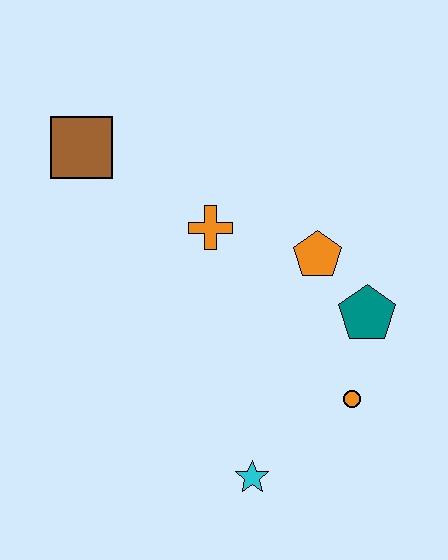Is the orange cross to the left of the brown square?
No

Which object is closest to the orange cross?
The orange pentagon is closest to the orange cross.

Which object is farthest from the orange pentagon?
The brown square is farthest from the orange pentagon.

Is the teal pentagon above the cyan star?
Yes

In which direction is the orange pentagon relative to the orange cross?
The orange pentagon is to the right of the orange cross.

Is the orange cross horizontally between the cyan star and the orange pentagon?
No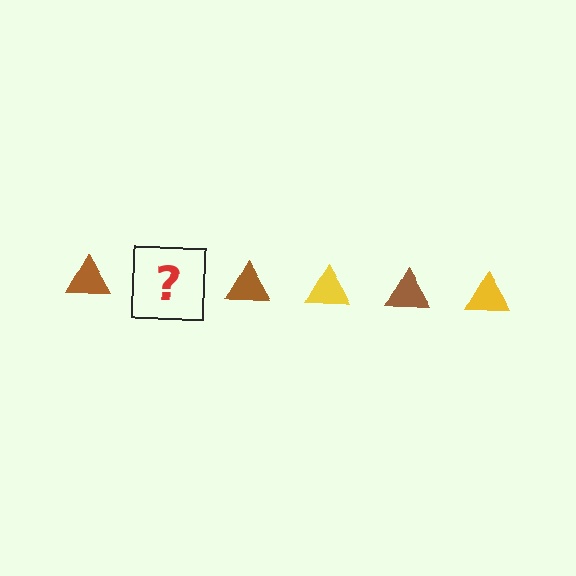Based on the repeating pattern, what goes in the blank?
The blank should be a yellow triangle.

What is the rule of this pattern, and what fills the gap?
The rule is that the pattern cycles through brown, yellow triangles. The gap should be filled with a yellow triangle.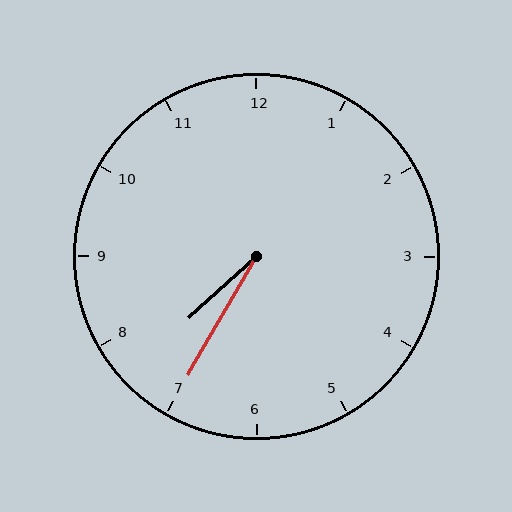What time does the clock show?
7:35.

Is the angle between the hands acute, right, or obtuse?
It is acute.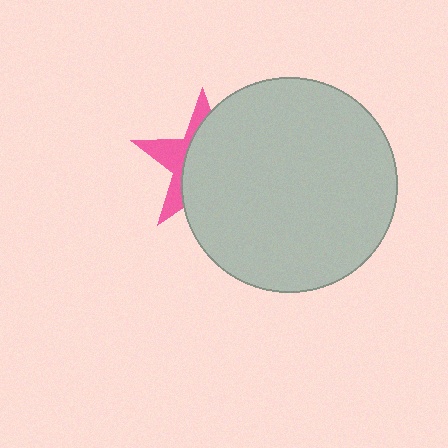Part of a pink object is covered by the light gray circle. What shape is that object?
It is a star.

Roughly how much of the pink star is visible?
A small part of it is visible (roughly 34%).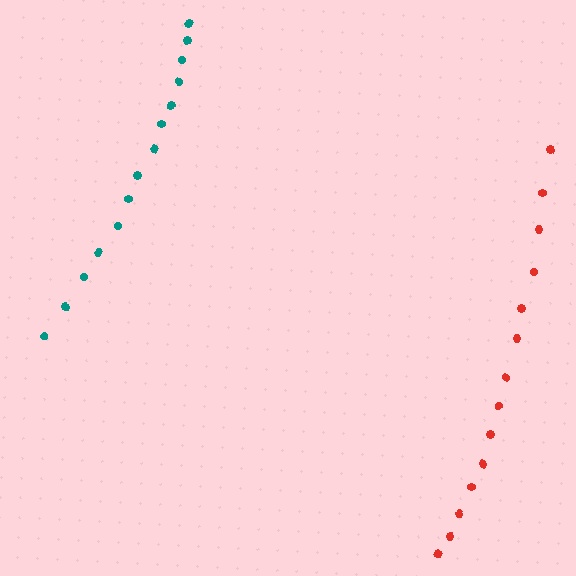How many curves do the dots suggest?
There are 2 distinct paths.